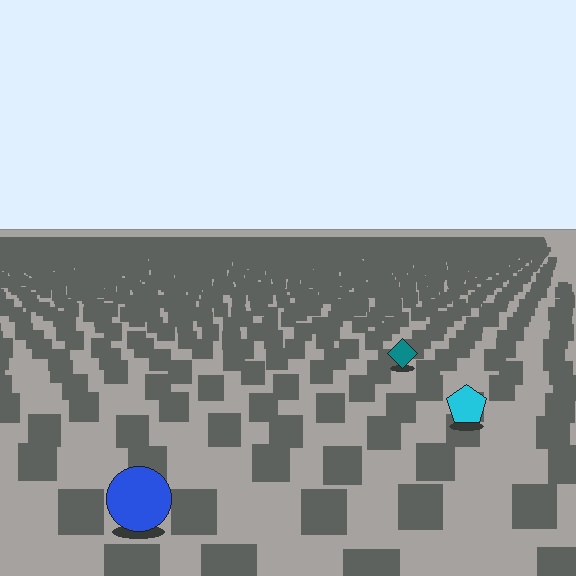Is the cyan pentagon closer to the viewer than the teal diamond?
Yes. The cyan pentagon is closer — you can tell from the texture gradient: the ground texture is coarser near it.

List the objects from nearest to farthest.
From nearest to farthest: the blue circle, the cyan pentagon, the teal diamond.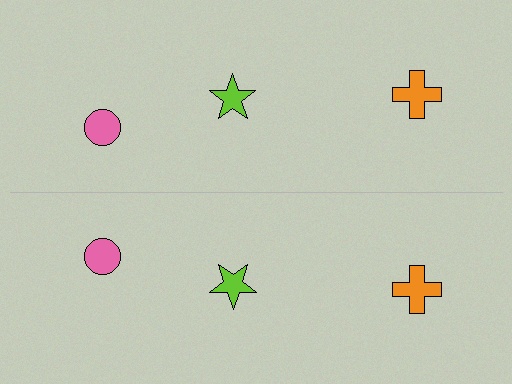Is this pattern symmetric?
Yes, this pattern has bilateral (reflection) symmetry.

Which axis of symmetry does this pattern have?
The pattern has a horizontal axis of symmetry running through the center of the image.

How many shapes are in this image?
There are 6 shapes in this image.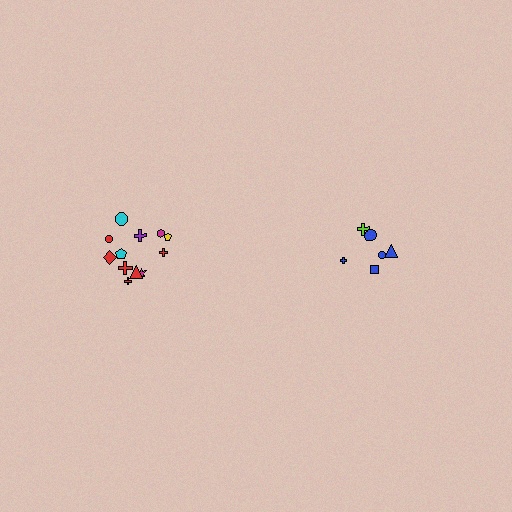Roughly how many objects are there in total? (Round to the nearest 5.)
Roughly 20 objects in total.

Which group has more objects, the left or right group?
The left group.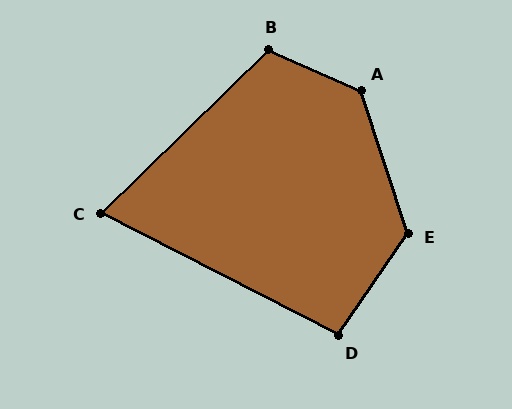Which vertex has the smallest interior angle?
C, at approximately 71 degrees.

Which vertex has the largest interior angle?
A, at approximately 132 degrees.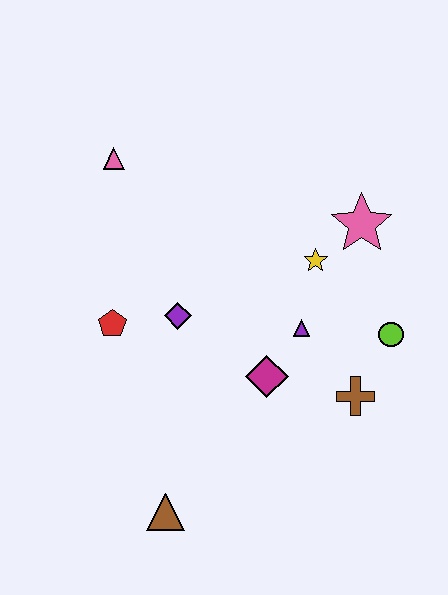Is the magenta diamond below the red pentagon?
Yes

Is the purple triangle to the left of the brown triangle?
No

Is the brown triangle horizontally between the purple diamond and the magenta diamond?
No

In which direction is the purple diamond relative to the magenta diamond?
The purple diamond is to the left of the magenta diamond.